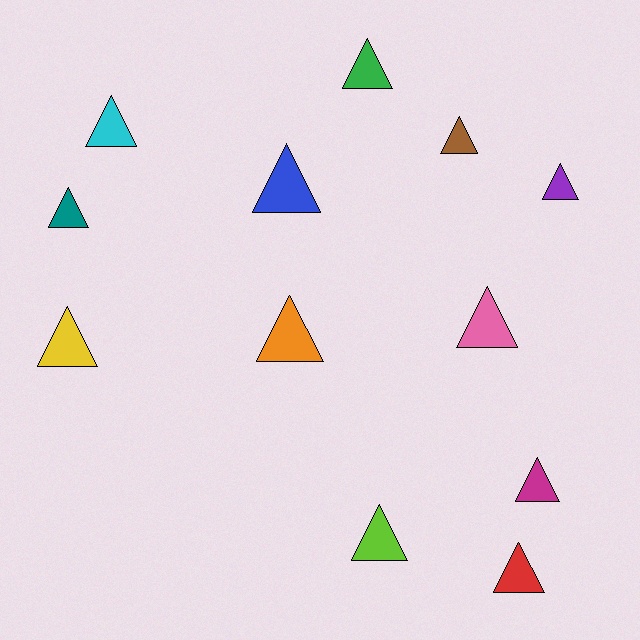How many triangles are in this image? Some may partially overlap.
There are 12 triangles.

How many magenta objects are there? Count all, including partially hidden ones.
There is 1 magenta object.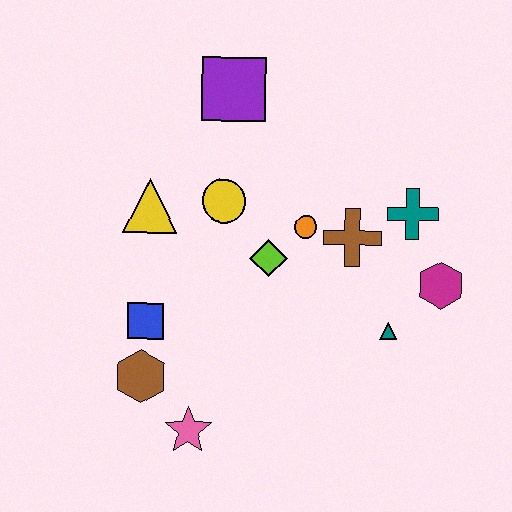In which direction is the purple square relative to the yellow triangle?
The purple square is above the yellow triangle.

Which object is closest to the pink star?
The brown hexagon is closest to the pink star.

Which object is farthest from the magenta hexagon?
The brown hexagon is farthest from the magenta hexagon.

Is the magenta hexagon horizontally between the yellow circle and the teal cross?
No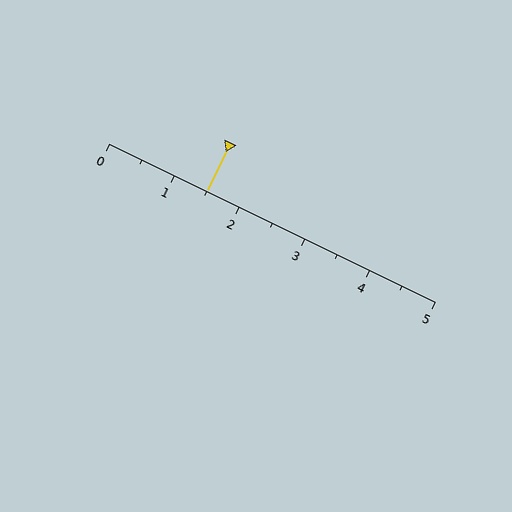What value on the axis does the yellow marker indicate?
The marker indicates approximately 1.5.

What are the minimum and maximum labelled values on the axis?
The axis runs from 0 to 5.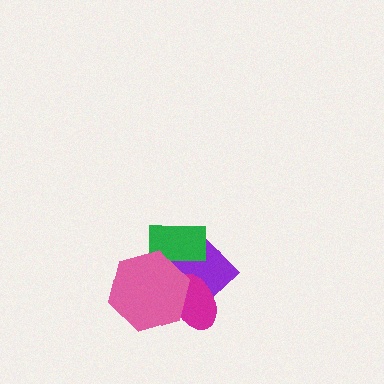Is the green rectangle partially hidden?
Yes, it is partially covered by another shape.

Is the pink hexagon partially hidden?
No, no other shape covers it.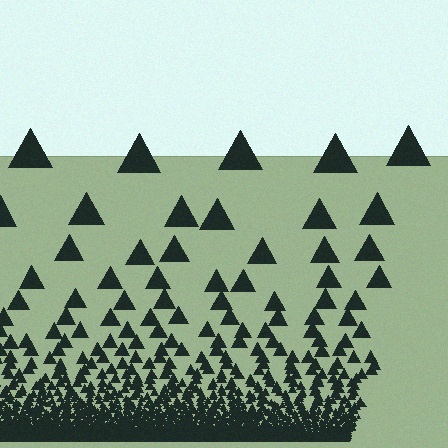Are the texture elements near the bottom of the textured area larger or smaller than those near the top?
Smaller. The gradient is inverted — elements near the bottom are smaller and denser.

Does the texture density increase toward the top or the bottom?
Density increases toward the bottom.